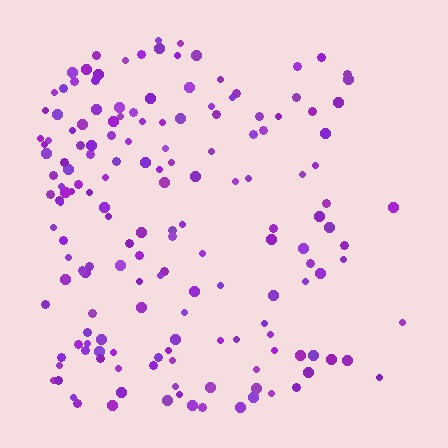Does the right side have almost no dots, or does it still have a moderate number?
Still a moderate number, just noticeably fewer than the left.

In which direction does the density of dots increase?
From right to left, with the left side densest.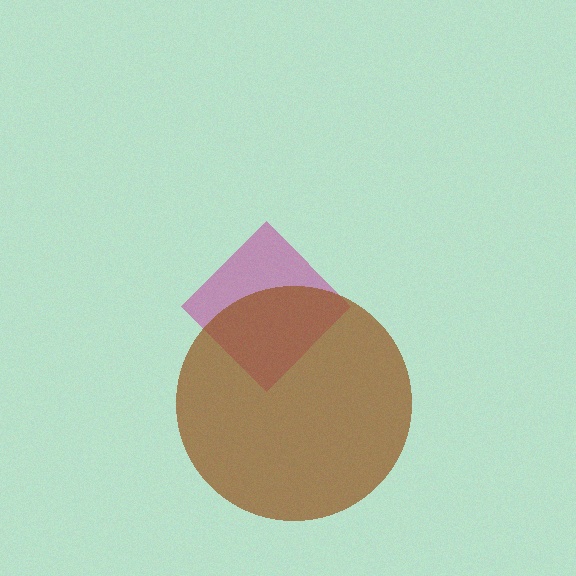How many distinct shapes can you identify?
There are 2 distinct shapes: a magenta diamond, a brown circle.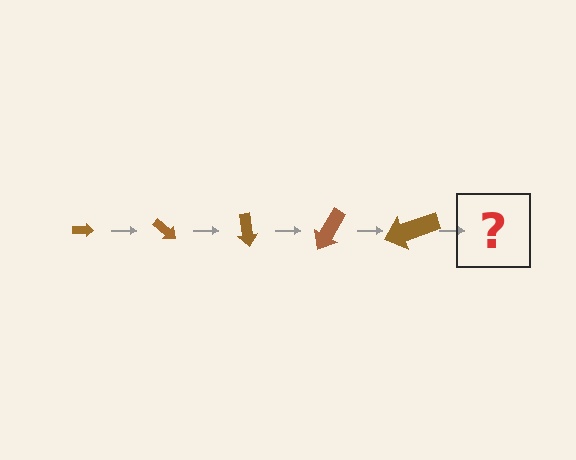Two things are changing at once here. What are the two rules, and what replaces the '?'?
The two rules are that the arrow grows larger each step and it rotates 40 degrees each step. The '?' should be an arrow, larger than the previous one and rotated 200 degrees from the start.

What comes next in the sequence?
The next element should be an arrow, larger than the previous one and rotated 200 degrees from the start.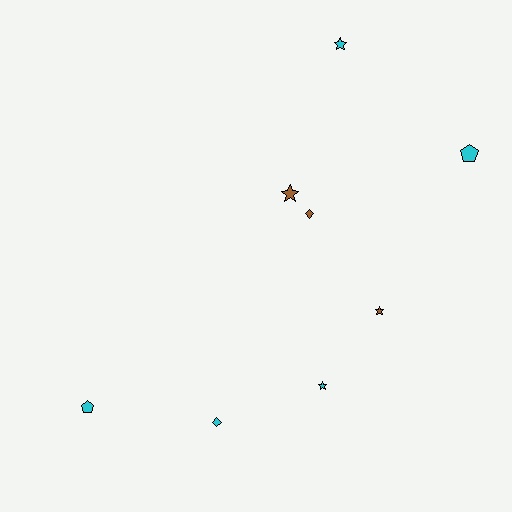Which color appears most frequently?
Cyan, with 5 objects.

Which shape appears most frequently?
Star, with 4 objects.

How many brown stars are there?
There are 2 brown stars.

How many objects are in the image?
There are 8 objects.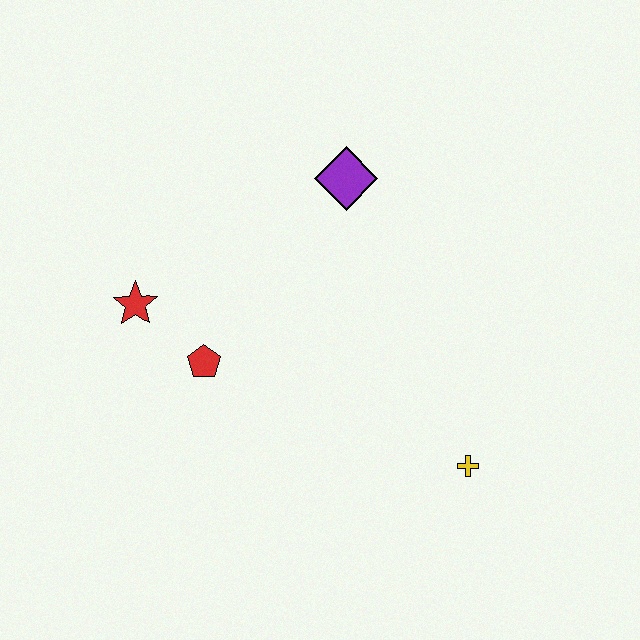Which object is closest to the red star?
The red pentagon is closest to the red star.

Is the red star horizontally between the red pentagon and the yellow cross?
No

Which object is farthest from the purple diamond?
The yellow cross is farthest from the purple diamond.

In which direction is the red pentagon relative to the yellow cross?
The red pentagon is to the left of the yellow cross.